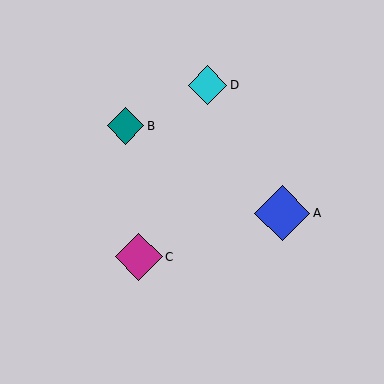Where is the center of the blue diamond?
The center of the blue diamond is at (282, 213).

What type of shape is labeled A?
Shape A is a blue diamond.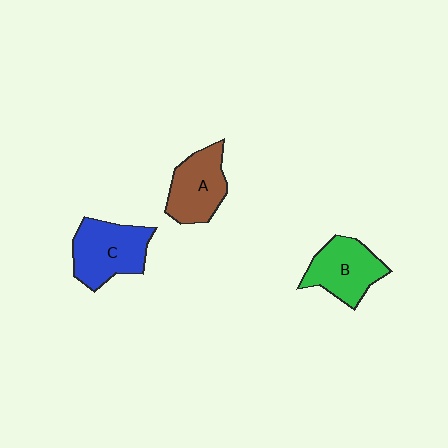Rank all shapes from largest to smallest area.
From largest to smallest: C (blue), B (green), A (brown).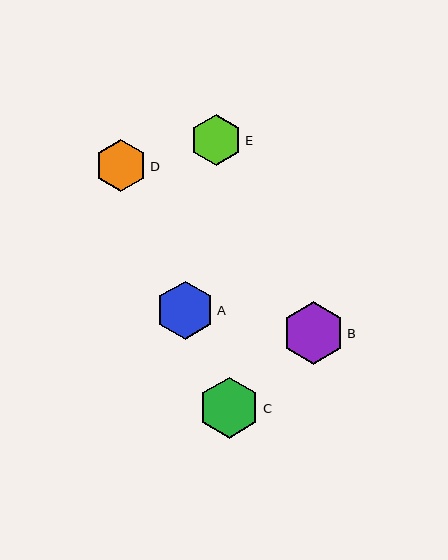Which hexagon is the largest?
Hexagon B is the largest with a size of approximately 62 pixels.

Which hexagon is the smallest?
Hexagon E is the smallest with a size of approximately 51 pixels.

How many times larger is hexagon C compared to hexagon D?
Hexagon C is approximately 1.2 times the size of hexagon D.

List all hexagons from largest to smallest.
From largest to smallest: B, C, A, D, E.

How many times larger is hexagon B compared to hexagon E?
Hexagon B is approximately 1.2 times the size of hexagon E.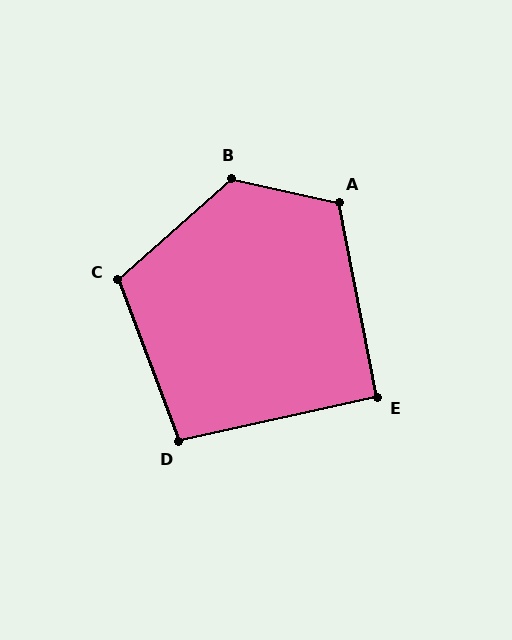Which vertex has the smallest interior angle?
E, at approximately 91 degrees.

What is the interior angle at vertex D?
Approximately 98 degrees (obtuse).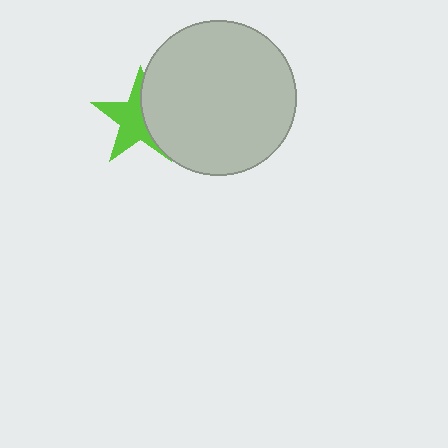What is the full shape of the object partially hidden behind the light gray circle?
The partially hidden object is a lime star.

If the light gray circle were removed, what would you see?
You would see the complete lime star.